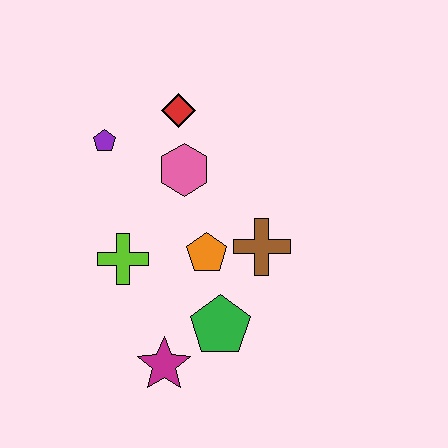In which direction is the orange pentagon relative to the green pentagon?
The orange pentagon is above the green pentagon.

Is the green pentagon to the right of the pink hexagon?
Yes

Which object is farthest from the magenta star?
The red diamond is farthest from the magenta star.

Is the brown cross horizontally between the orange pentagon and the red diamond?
No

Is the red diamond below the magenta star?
No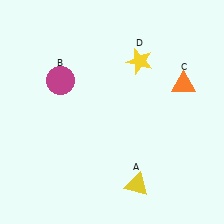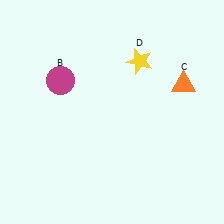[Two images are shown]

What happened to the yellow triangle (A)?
The yellow triangle (A) was removed in Image 2. It was in the bottom-right area of Image 1.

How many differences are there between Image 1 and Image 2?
There is 1 difference between the two images.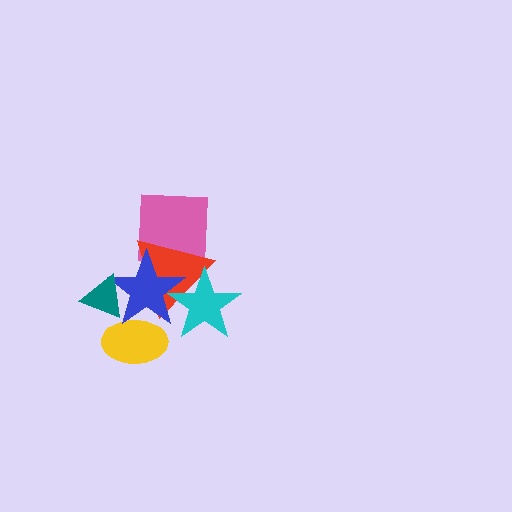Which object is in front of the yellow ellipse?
The blue star is in front of the yellow ellipse.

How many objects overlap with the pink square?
2 objects overlap with the pink square.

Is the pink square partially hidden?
Yes, it is partially covered by another shape.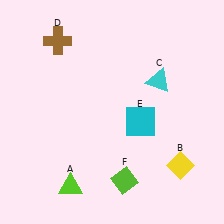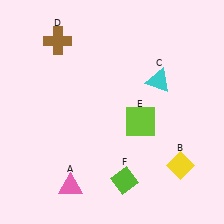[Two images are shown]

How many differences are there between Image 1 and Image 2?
There are 2 differences between the two images.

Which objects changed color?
A changed from lime to pink. E changed from cyan to lime.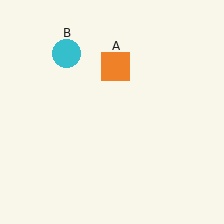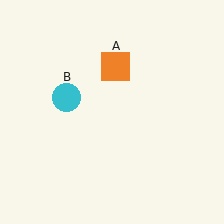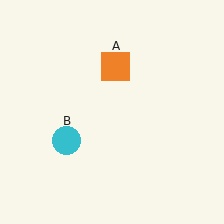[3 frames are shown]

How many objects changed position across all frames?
1 object changed position: cyan circle (object B).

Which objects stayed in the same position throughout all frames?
Orange square (object A) remained stationary.